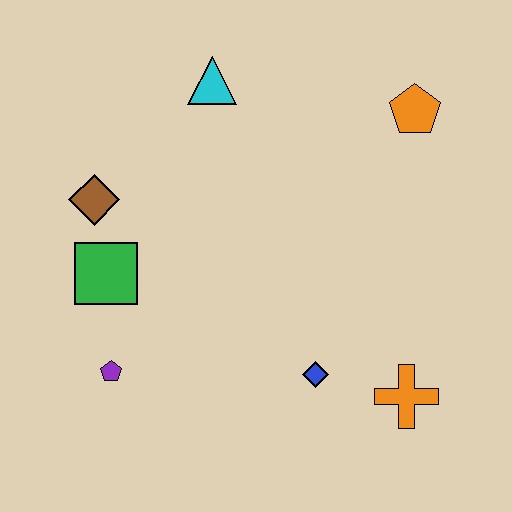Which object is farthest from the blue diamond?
The cyan triangle is farthest from the blue diamond.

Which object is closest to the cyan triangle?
The brown diamond is closest to the cyan triangle.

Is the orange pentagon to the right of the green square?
Yes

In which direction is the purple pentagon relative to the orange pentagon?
The purple pentagon is to the left of the orange pentagon.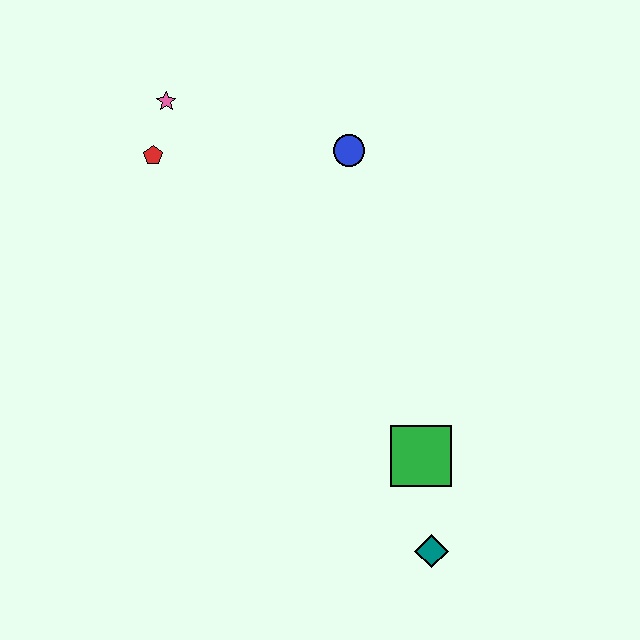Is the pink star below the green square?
No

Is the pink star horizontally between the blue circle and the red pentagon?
Yes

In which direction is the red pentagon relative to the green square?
The red pentagon is above the green square.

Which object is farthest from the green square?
The pink star is farthest from the green square.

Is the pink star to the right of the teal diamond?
No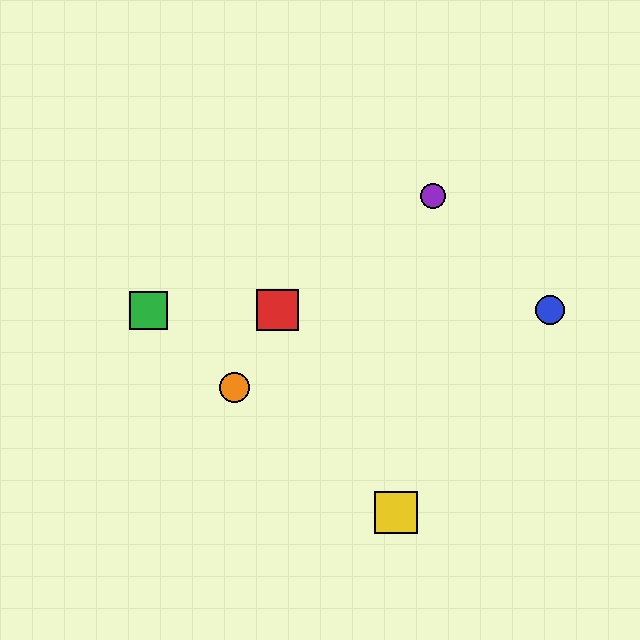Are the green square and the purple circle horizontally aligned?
No, the green square is at y≈310 and the purple circle is at y≈196.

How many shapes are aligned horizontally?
3 shapes (the red square, the blue circle, the green square) are aligned horizontally.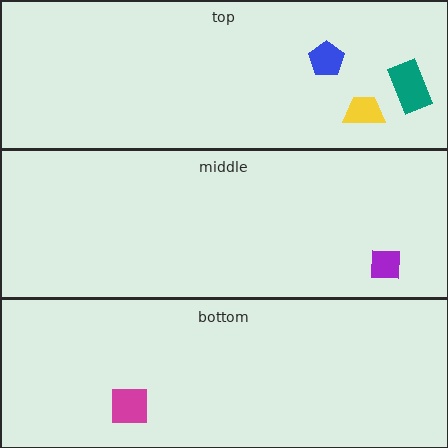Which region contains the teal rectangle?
The top region.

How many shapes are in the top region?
3.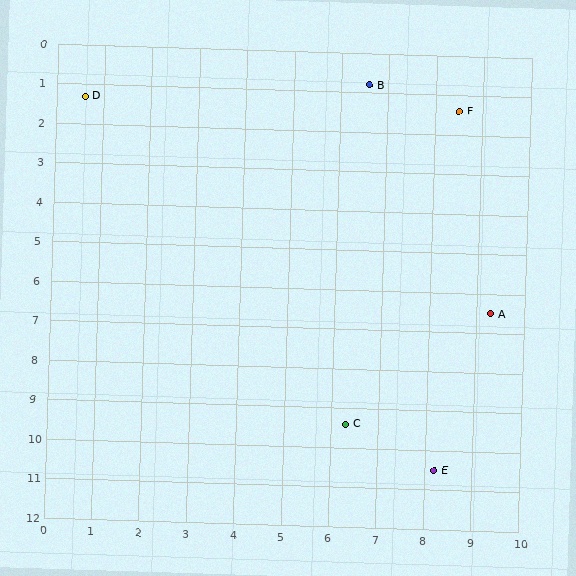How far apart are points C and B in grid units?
Points C and B are about 8.6 grid units apart.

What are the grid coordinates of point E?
Point E is at approximately (8.2, 10.5).